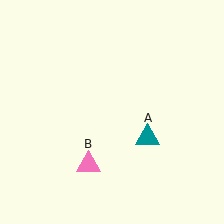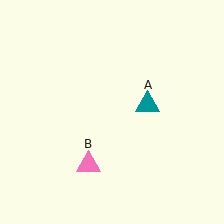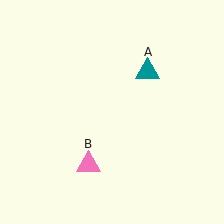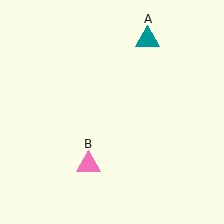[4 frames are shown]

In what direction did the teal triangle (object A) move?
The teal triangle (object A) moved up.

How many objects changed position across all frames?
1 object changed position: teal triangle (object A).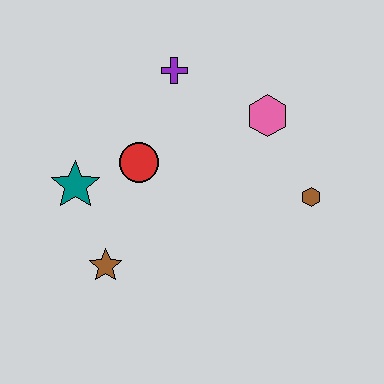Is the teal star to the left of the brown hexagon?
Yes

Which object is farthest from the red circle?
The brown hexagon is farthest from the red circle.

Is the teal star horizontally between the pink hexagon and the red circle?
No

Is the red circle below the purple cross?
Yes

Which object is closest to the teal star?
The red circle is closest to the teal star.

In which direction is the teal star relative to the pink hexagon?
The teal star is to the left of the pink hexagon.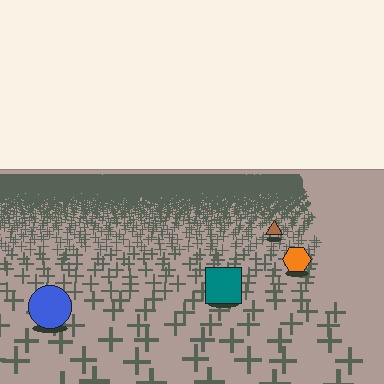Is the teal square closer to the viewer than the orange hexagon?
Yes. The teal square is closer — you can tell from the texture gradient: the ground texture is coarser near it.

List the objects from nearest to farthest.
From nearest to farthest: the blue circle, the teal square, the orange hexagon, the brown triangle.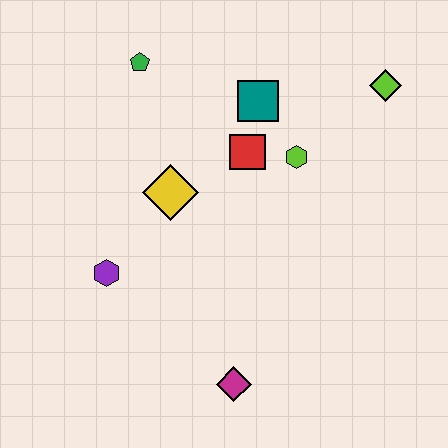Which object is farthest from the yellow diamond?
The lime diamond is farthest from the yellow diamond.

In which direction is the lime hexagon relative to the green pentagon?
The lime hexagon is to the right of the green pentagon.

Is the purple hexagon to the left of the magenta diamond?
Yes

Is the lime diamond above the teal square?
Yes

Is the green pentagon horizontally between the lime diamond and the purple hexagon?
Yes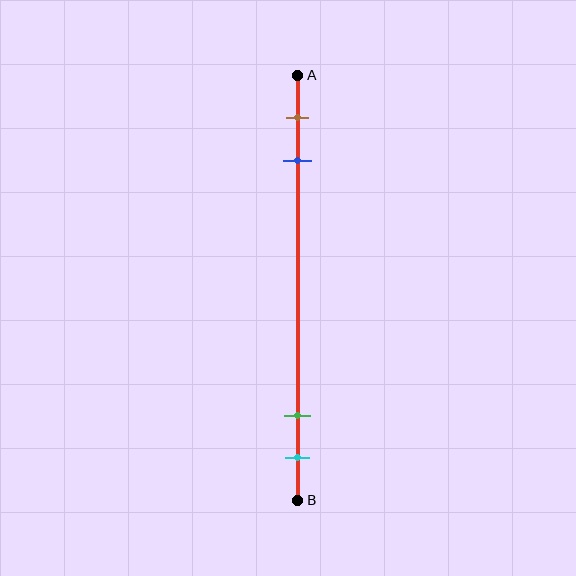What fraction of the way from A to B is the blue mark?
The blue mark is approximately 20% (0.2) of the way from A to B.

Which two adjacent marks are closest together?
The green and cyan marks are the closest adjacent pair.